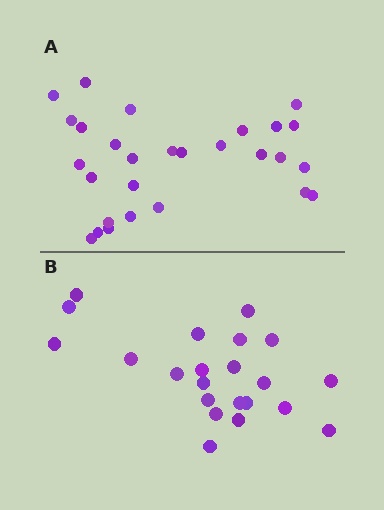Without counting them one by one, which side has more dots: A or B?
Region A (the top region) has more dots.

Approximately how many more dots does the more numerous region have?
Region A has about 6 more dots than region B.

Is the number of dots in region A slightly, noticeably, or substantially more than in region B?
Region A has noticeably more, but not dramatically so. The ratio is roughly 1.3 to 1.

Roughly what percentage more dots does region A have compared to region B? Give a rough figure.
About 25% more.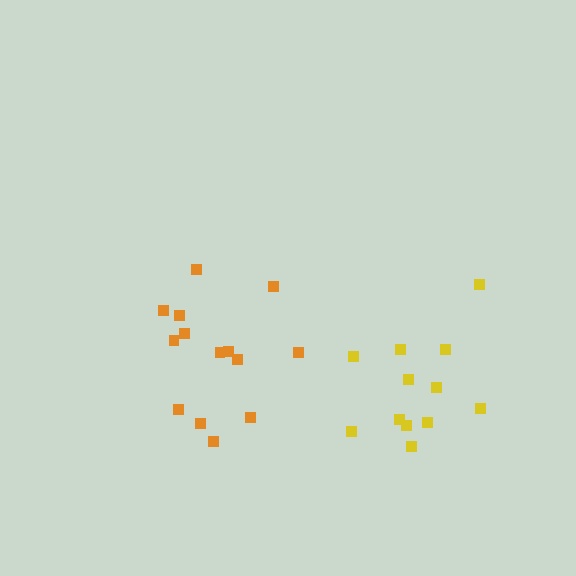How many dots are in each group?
Group 1: 14 dots, Group 2: 12 dots (26 total).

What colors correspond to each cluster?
The clusters are colored: orange, yellow.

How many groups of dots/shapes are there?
There are 2 groups.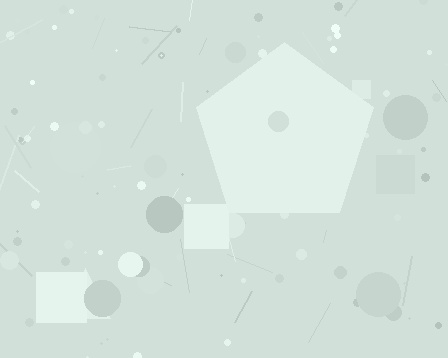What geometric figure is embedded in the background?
A pentagon is embedded in the background.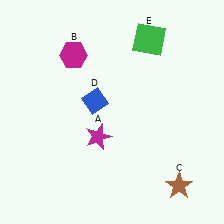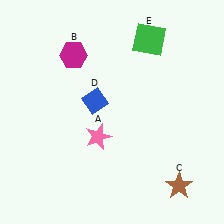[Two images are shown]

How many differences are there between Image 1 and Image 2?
There is 1 difference between the two images.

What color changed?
The star (A) changed from magenta in Image 1 to pink in Image 2.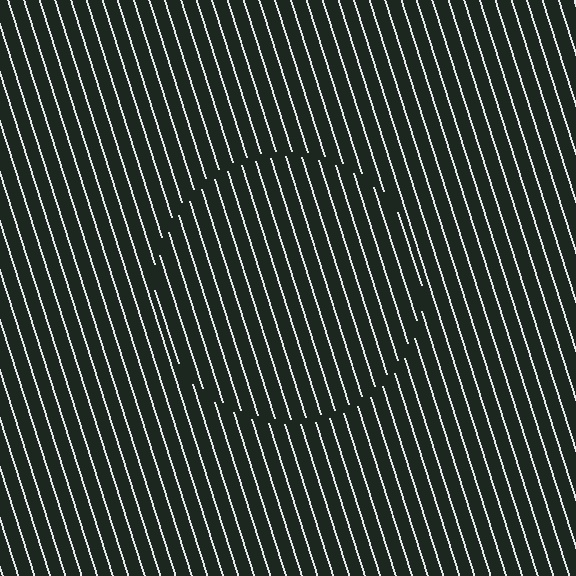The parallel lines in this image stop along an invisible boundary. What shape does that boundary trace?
An illusory circle. The interior of the shape contains the same grating, shifted by half a period — the contour is defined by the phase discontinuity where line-ends from the inner and outer gratings abut.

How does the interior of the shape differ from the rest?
The interior of the shape contains the same grating, shifted by half a period — the contour is defined by the phase discontinuity where line-ends from the inner and outer gratings abut.